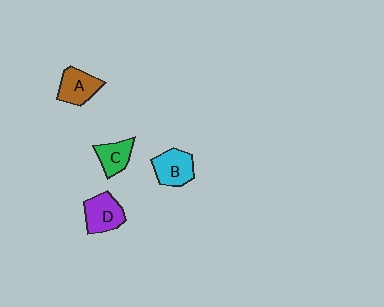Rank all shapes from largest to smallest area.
From largest to smallest: D (purple), B (cyan), A (brown), C (green).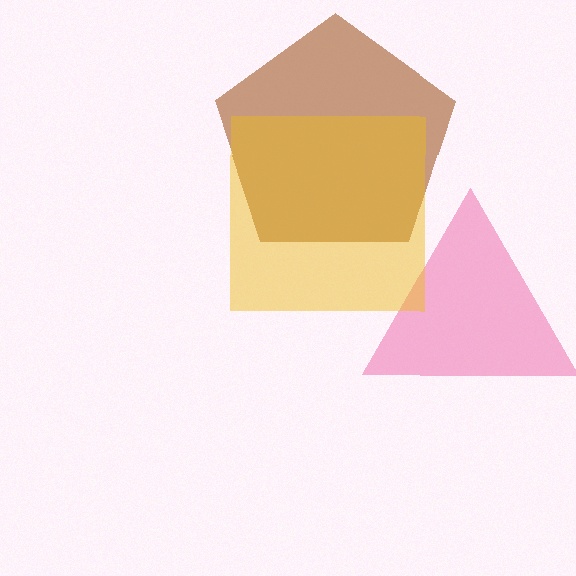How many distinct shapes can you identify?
There are 3 distinct shapes: a pink triangle, a brown pentagon, a yellow square.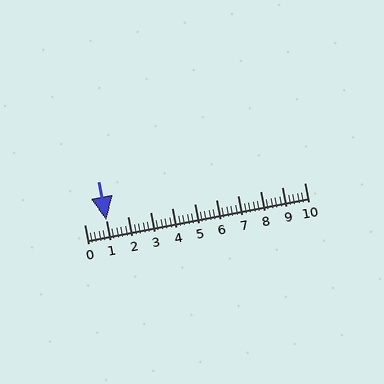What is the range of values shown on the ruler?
The ruler shows values from 0 to 10.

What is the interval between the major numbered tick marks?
The major tick marks are spaced 1 units apart.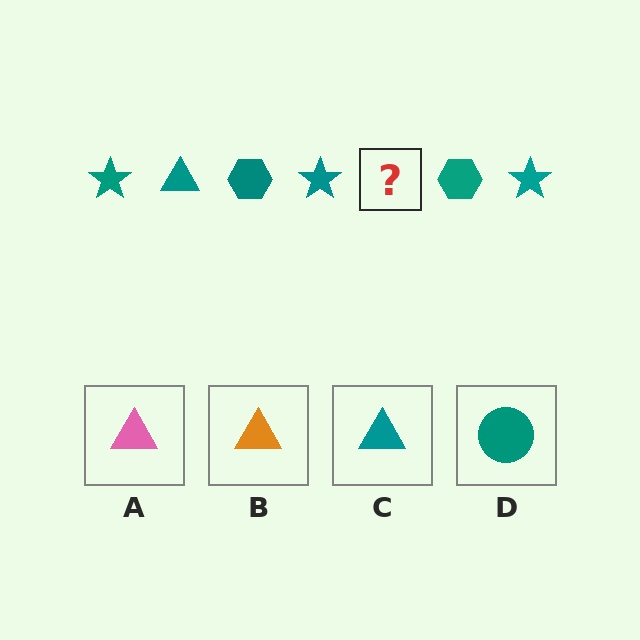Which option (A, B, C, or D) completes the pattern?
C.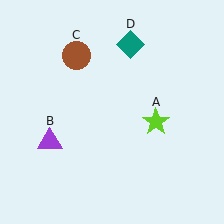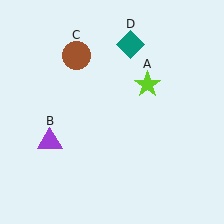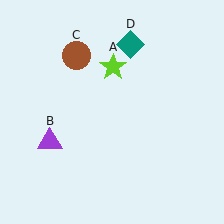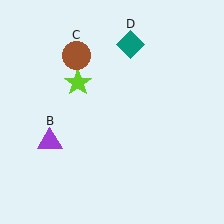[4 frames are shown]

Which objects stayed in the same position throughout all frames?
Purple triangle (object B) and brown circle (object C) and teal diamond (object D) remained stationary.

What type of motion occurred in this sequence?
The lime star (object A) rotated counterclockwise around the center of the scene.